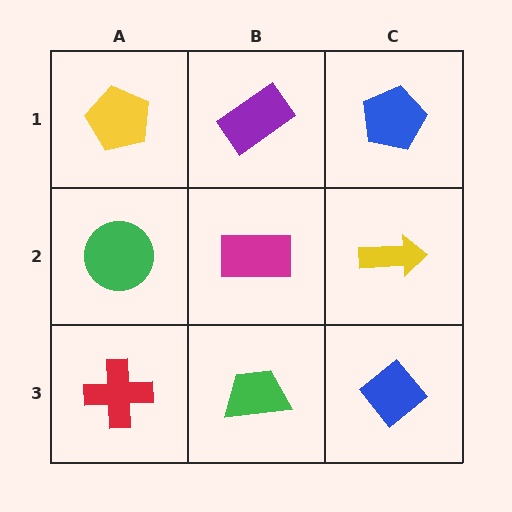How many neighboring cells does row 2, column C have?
3.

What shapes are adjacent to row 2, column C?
A blue pentagon (row 1, column C), a blue diamond (row 3, column C), a magenta rectangle (row 2, column B).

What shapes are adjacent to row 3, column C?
A yellow arrow (row 2, column C), a green trapezoid (row 3, column B).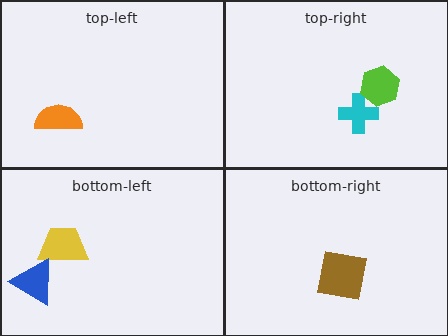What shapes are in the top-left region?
The orange semicircle.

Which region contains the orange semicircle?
The top-left region.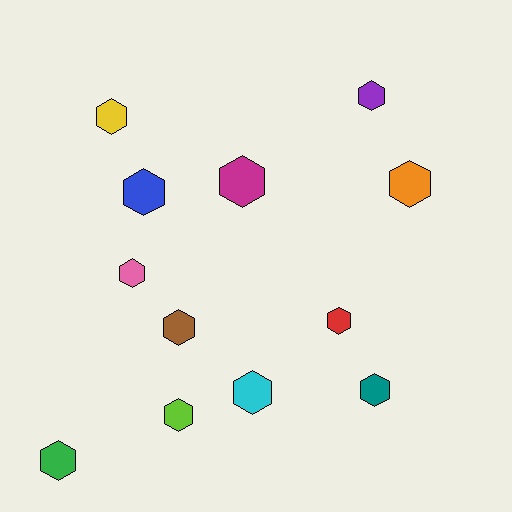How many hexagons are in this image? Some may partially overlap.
There are 12 hexagons.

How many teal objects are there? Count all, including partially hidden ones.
There is 1 teal object.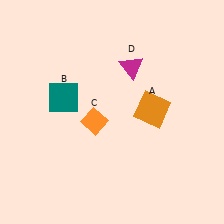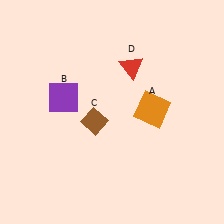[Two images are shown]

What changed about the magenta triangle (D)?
In Image 1, D is magenta. In Image 2, it changed to red.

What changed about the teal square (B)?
In Image 1, B is teal. In Image 2, it changed to purple.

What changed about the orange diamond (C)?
In Image 1, C is orange. In Image 2, it changed to brown.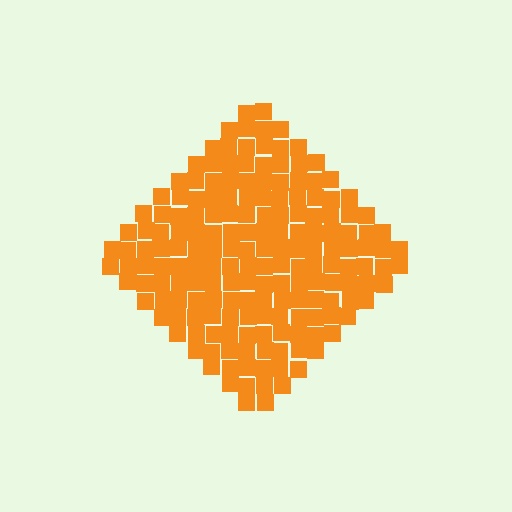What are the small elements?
The small elements are squares.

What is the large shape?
The large shape is a diamond.